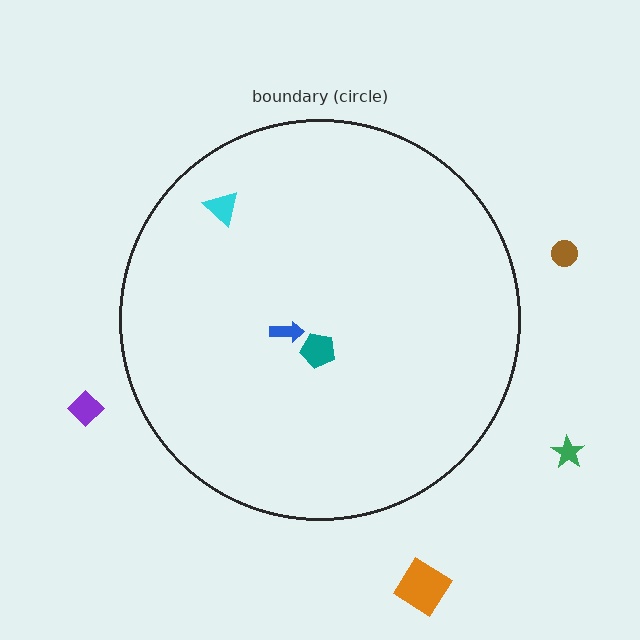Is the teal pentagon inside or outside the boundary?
Inside.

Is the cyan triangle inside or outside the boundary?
Inside.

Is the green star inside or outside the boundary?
Outside.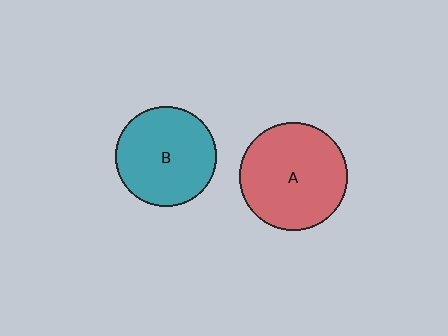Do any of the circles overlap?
No, none of the circles overlap.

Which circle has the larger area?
Circle A (red).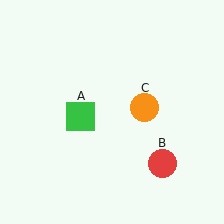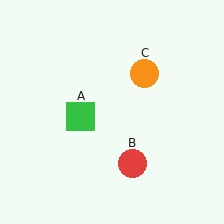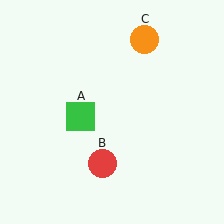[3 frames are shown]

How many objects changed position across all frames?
2 objects changed position: red circle (object B), orange circle (object C).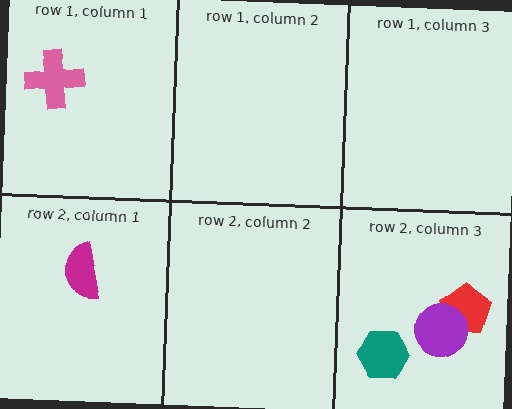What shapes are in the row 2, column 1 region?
The magenta semicircle.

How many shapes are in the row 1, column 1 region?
1.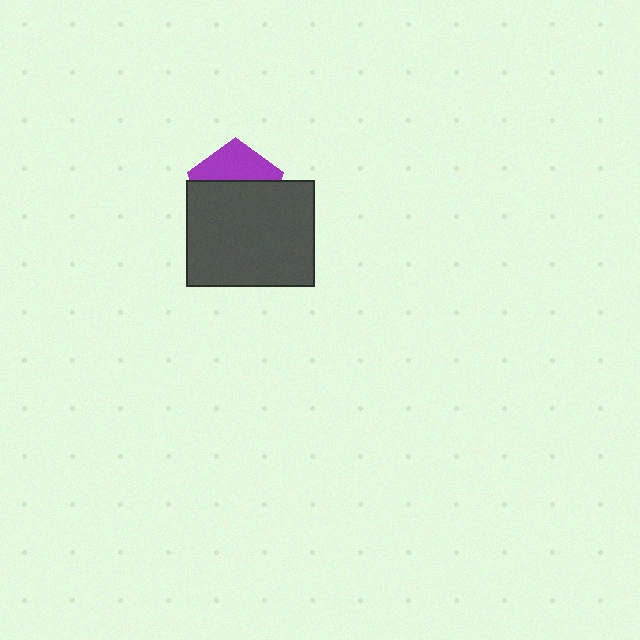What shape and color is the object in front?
The object in front is a dark gray rectangle.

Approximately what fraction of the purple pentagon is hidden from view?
Roughly 62% of the purple pentagon is hidden behind the dark gray rectangle.